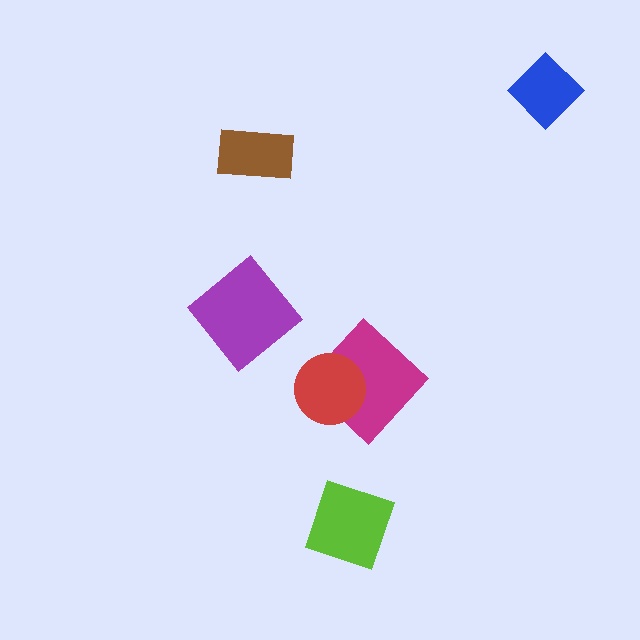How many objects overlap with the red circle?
1 object overlaps with the red circle.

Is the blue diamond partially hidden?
No, no other shape covers it.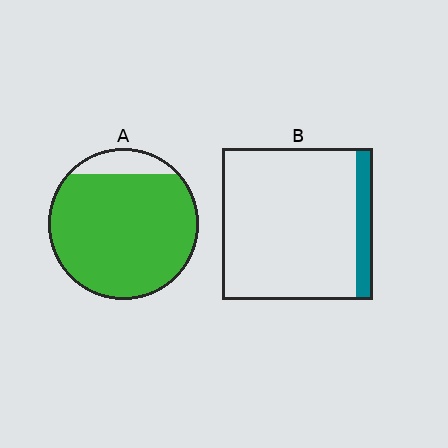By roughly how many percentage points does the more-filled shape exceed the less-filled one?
By roughly 75 percentage points (A over B).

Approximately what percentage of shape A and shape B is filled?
A is approximately 90% and B is approximately 10%.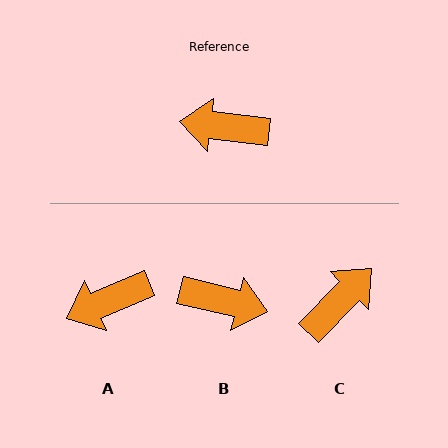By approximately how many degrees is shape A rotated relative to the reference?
Approximately 30 degrees counter-clockwise.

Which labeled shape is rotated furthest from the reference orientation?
B, about 173 degrees away.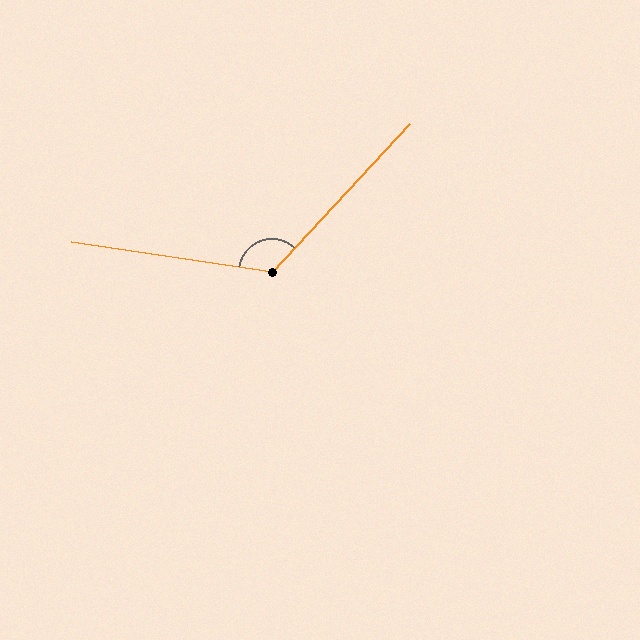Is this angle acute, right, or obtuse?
It is obtuse.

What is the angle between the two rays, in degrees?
Approximately 124 degrees.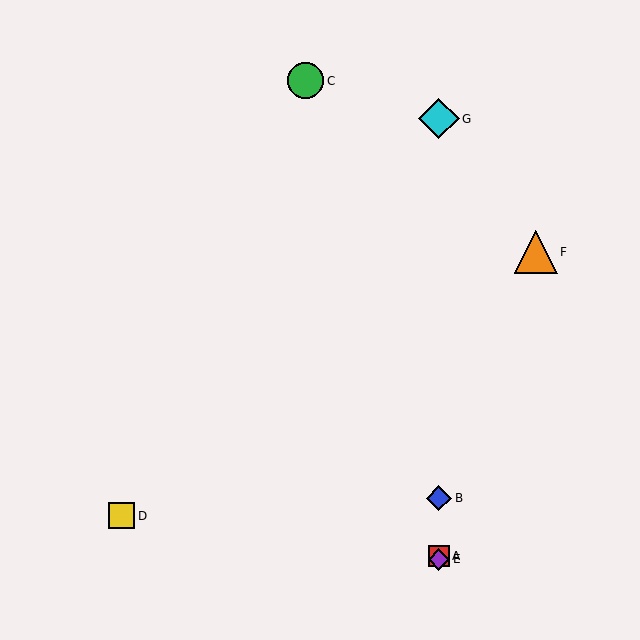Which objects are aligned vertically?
Objects A, B, E, G are aligned vertically.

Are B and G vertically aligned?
Yes, both are at x≈439.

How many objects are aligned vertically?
4 objects (A, B, E, G) are aligned vertically.